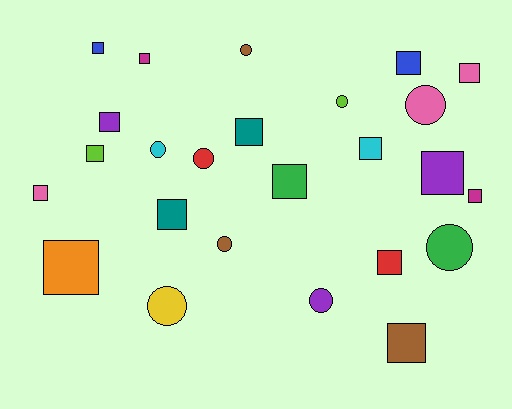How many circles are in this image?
There are 9 circles.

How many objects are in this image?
There are 25 objects.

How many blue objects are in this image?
There are 2 blue objects.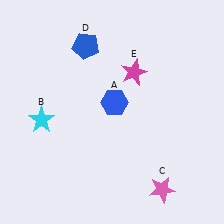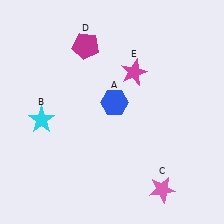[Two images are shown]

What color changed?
The pentagon (D) changed from blue in Image 1 to magenta in Image 2.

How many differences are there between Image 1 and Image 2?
There is 1 difference between the two images.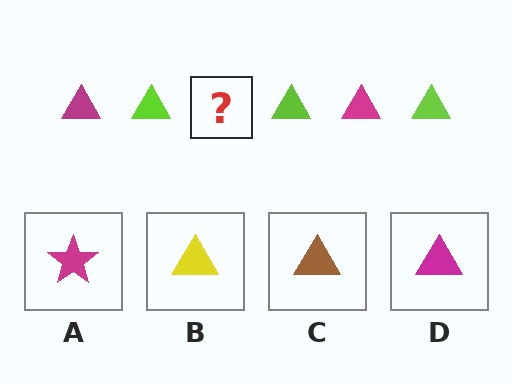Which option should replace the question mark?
Option D.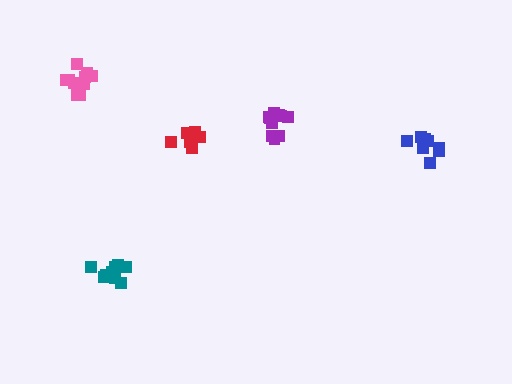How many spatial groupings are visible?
There are 5 spatial groupings.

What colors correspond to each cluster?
The clusters are colored: teal, blue, purple, pink, red.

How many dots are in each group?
Group 1: 10 dots, Group 2: 9 dots, Group 3: 11 dots, Group 4: 11 dots, Group 5: 7 dots (48 total).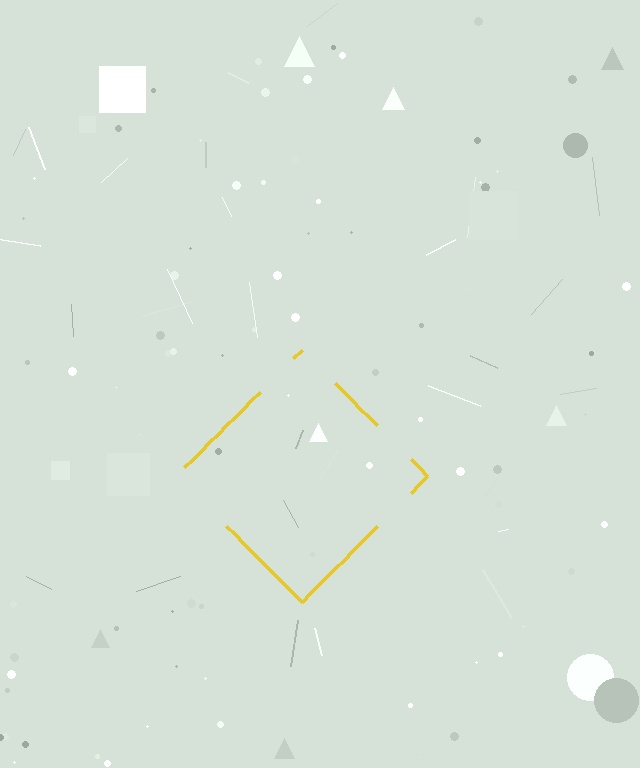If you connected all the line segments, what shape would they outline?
They would outline a diamond.